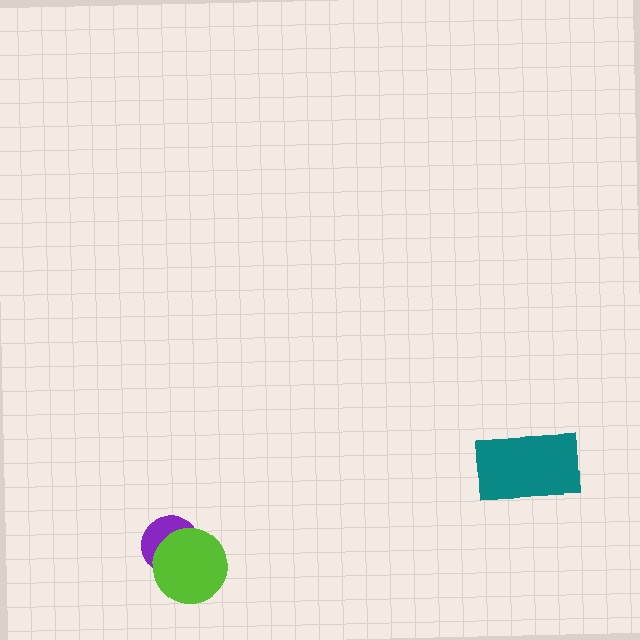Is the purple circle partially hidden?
Yes, it is partially covered by another shape.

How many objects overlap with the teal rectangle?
0 objects overlap with the teal rectangle.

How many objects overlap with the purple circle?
1 object overlaps with the purple circle.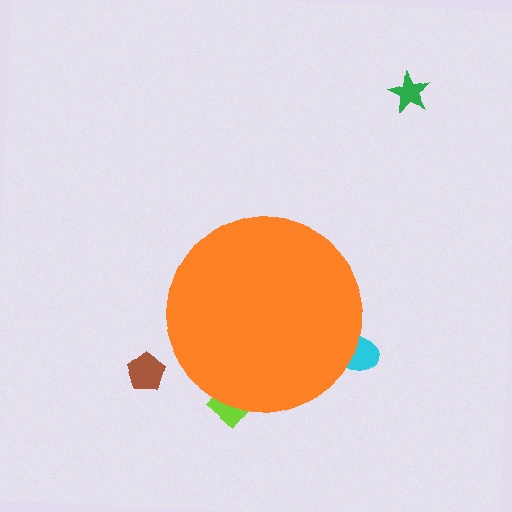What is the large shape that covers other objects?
An orange circle.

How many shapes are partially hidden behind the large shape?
2 shapes are partially hidden.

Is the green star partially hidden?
No, the green star is fully visible.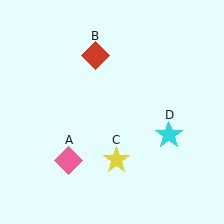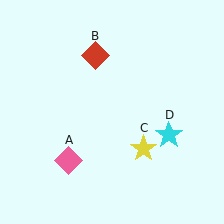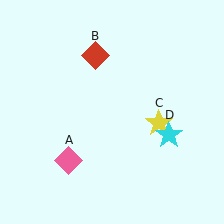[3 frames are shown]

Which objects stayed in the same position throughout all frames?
Pink diamond (object A) and red diamond (object B) and cyan star (object D) remained stationary.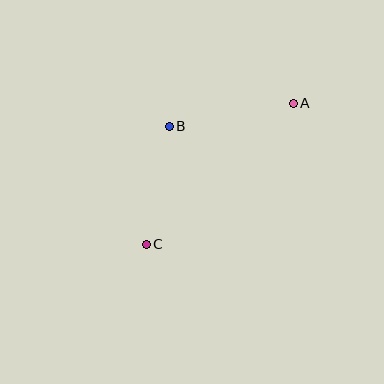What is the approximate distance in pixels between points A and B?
The distance between A and B is approximately 126 pixels.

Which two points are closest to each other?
Points B and C are closest to each other.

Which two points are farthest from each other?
Points A and C are farthest from each other.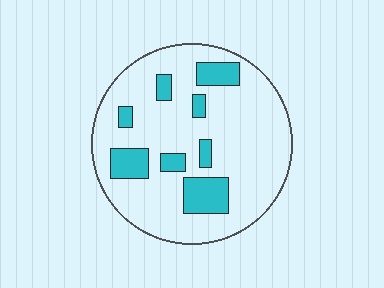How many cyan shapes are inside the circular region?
8.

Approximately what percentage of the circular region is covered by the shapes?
Approximately 20%.